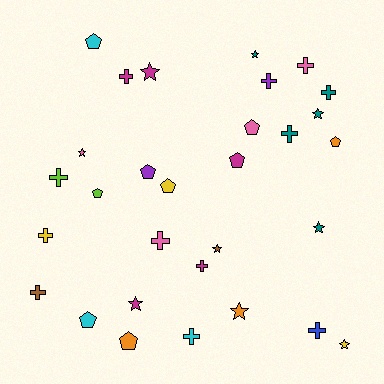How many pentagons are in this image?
There are 9 pentagons.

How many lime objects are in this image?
There are 2 lime objects.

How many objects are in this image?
There are 30 objects.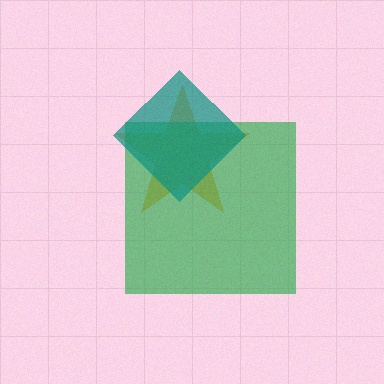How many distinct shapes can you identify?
There are 3 distinct shapes: an orange star, a green square, a teal diamond.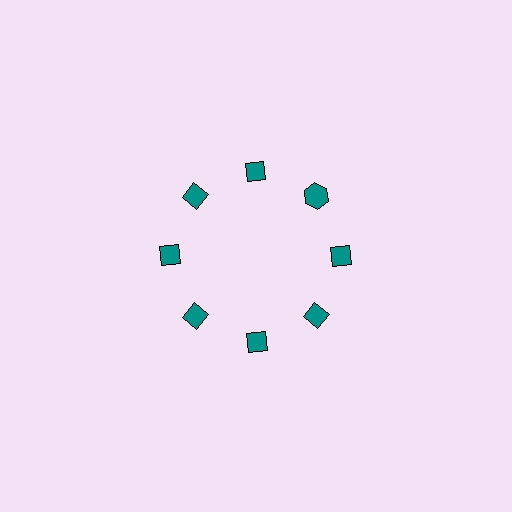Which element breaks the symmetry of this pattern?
The teal hexagon at roughly the 2 o'clock position breaks the symmetry. All other shapes are teal diamonds.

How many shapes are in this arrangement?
There are 8 shapes arranged in a ring pattern.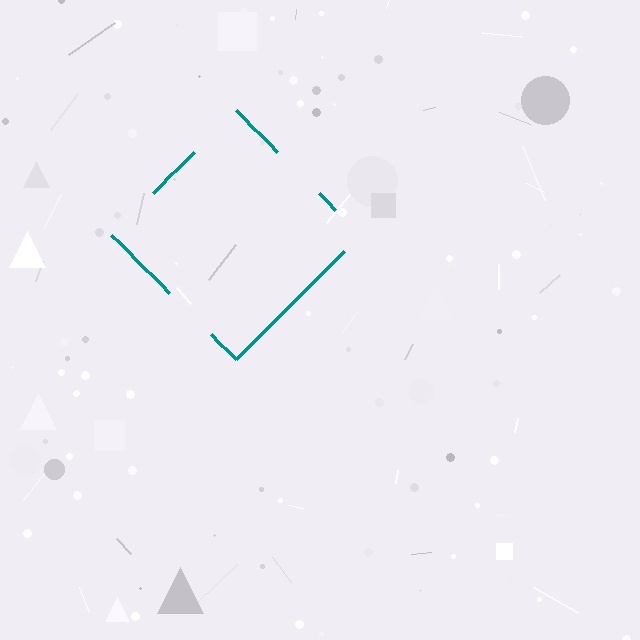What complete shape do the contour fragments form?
The contour fragments form a diamond.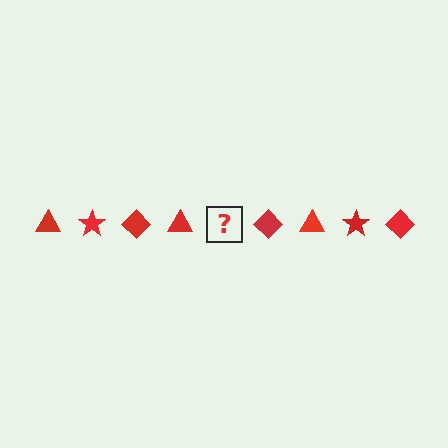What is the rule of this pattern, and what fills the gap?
The rule is that the pattern cycles through triangle, star, diamond shapes in red. The gap should be filled with a red star.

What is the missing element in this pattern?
The missing element is a red star.